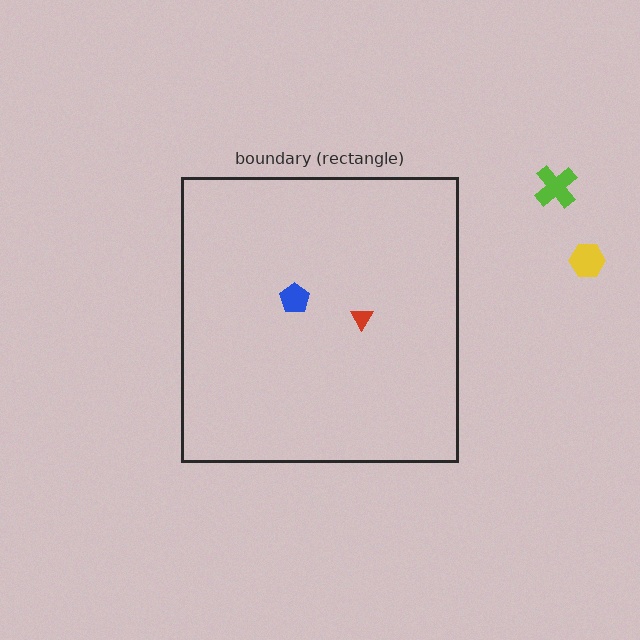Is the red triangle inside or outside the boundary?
Inside.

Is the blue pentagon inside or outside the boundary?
Inside.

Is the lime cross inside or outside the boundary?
Outside.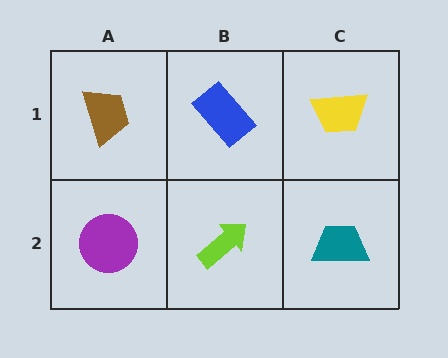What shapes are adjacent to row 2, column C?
A yellow trapezoid (row 1, column C), a lime arrow (row 2, column B).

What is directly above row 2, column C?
A yellow trapezoid.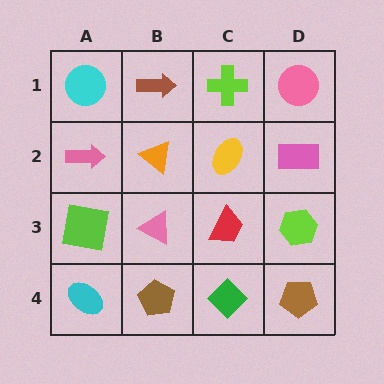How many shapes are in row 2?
4 shapes.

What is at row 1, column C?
A lime cross.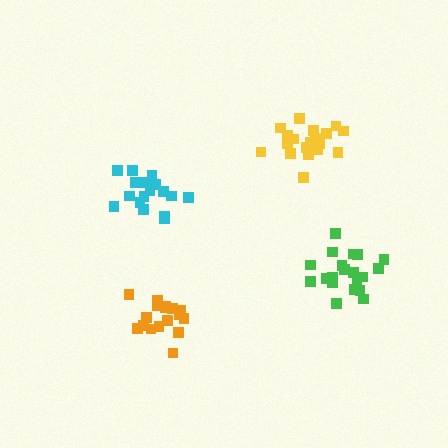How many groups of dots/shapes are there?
There are 4 groups.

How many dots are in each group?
Group 1: 21 dots, Group 2: 17 dots, Group 3: 18 dots, Group 4: 20 dots (76 total).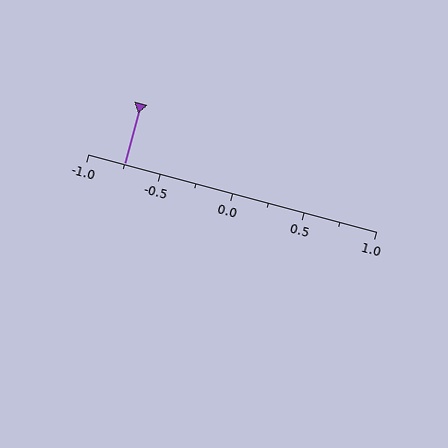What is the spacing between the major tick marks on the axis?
The major ticks are spaced 0.5 apart.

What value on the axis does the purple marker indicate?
The marker indicates approximately -0.75.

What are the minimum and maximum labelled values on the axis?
The axis runs from -1.0 to 1.0.